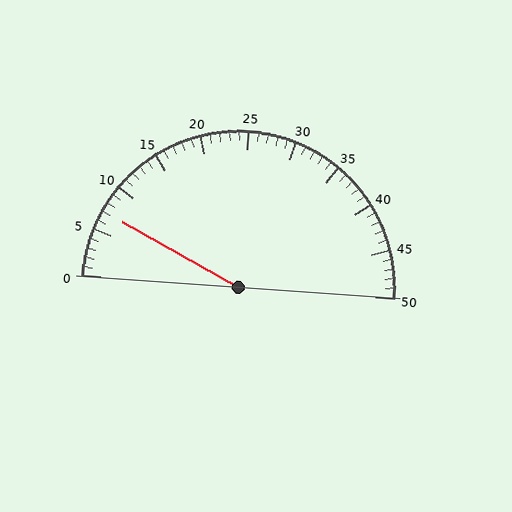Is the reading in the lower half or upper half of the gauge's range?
The reading is in the lower half of the range (0 to 50).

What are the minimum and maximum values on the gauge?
The gauge ranges from 0 to 50.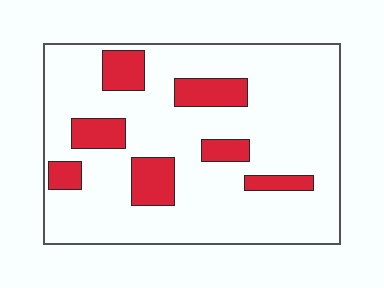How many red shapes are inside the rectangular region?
7.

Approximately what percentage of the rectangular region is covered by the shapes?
Approximately 20%.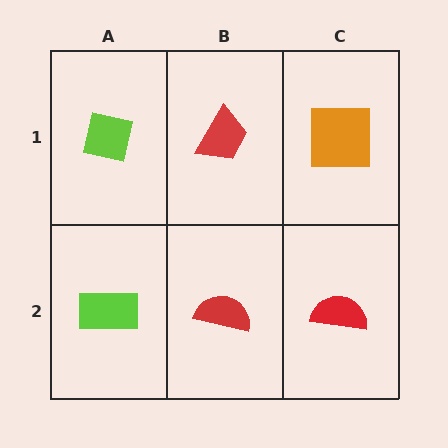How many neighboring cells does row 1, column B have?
3.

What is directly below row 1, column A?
A lime rectangle.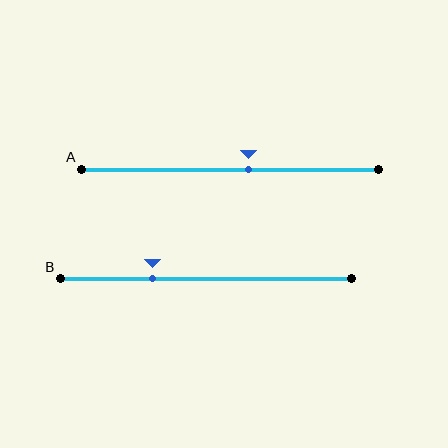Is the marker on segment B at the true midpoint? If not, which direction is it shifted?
No, the marker on segment B is shifted to the left by about 18% of the segment length.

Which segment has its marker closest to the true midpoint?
Segment A has its marker closest to the true midpoint.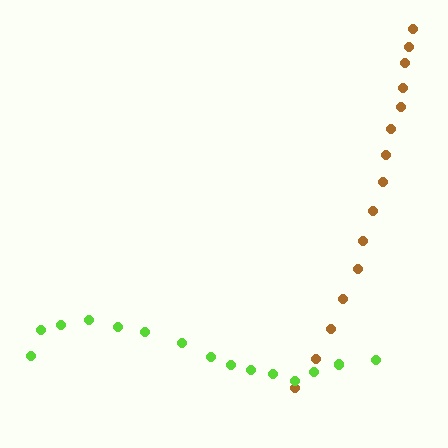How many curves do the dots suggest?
There are 2 distinct paths.